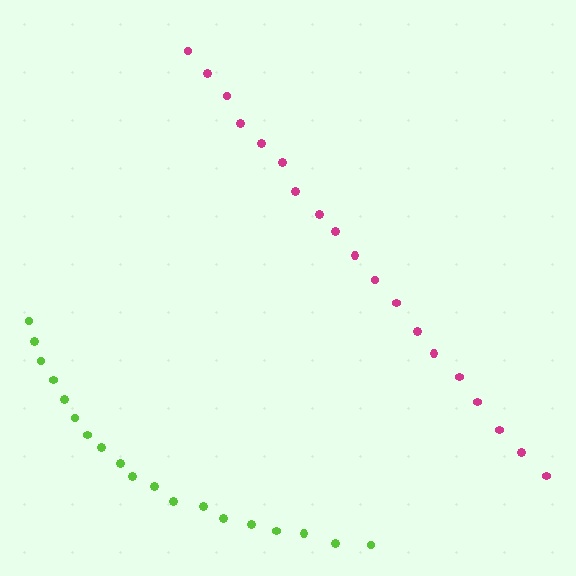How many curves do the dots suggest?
There are 2 distinct paths.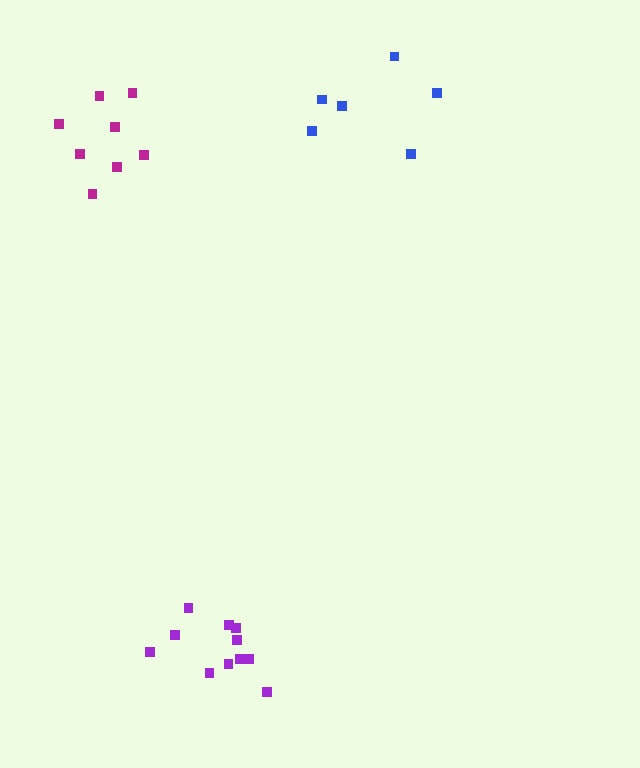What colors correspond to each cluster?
The clusters are colored: blue, purple, magenta.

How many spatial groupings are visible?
There are 3 spatial groupings.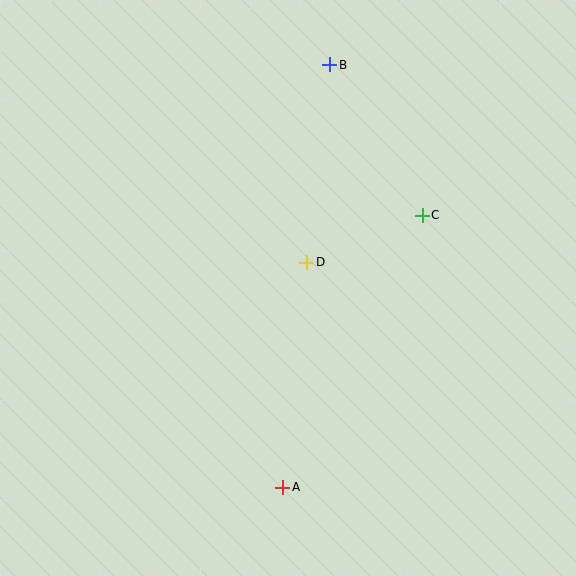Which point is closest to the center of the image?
Point D at (307, 262) is closest to the center.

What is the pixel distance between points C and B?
The distance between C and B is 177 pixels.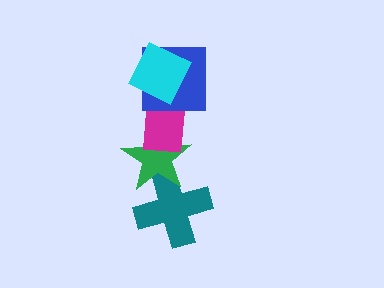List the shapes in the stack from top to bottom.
From top to bottom: the cyan square, the blue square, the magenta rectangle, the green star, the teal cross.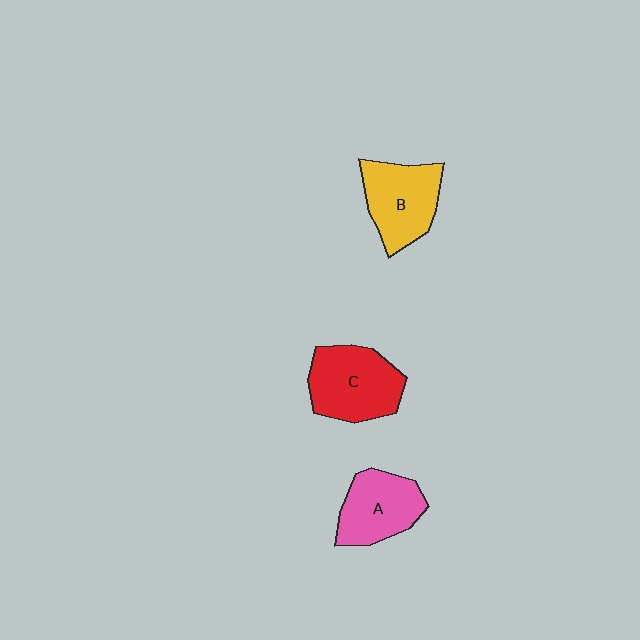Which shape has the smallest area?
Shape A (pink).